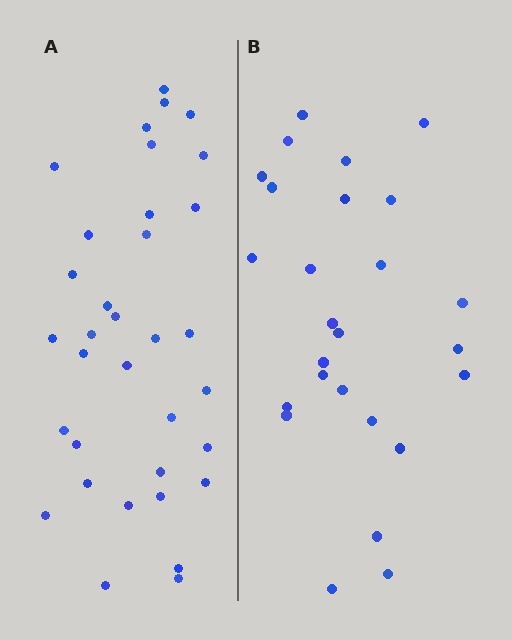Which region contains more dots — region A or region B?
Region A (the left region) has more dots.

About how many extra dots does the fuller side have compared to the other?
Region A has roughly 8 or so more dots than region B.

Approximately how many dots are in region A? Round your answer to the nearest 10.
About 30 dots. (The exact count is 34, which rounds to 30.)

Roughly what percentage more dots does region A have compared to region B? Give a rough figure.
About 30% more.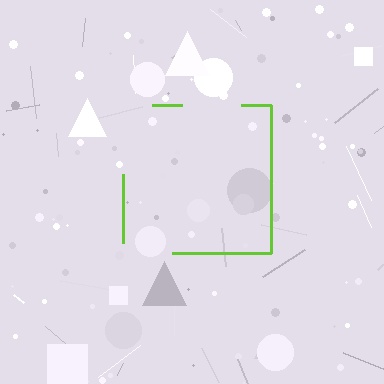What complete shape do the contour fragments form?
The contour fragments form a square.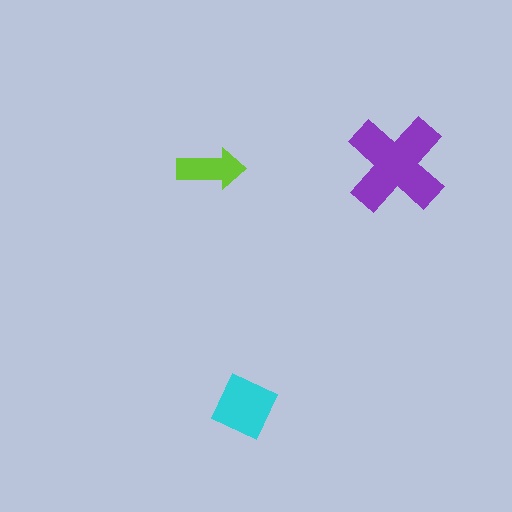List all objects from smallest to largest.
The lime arrow, the cyan diamond, the purple cross.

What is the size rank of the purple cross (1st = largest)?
1st.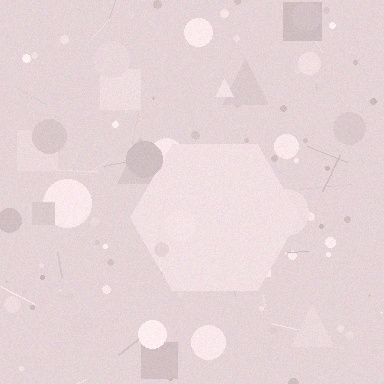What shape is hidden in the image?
A hexagon is hidden in the image.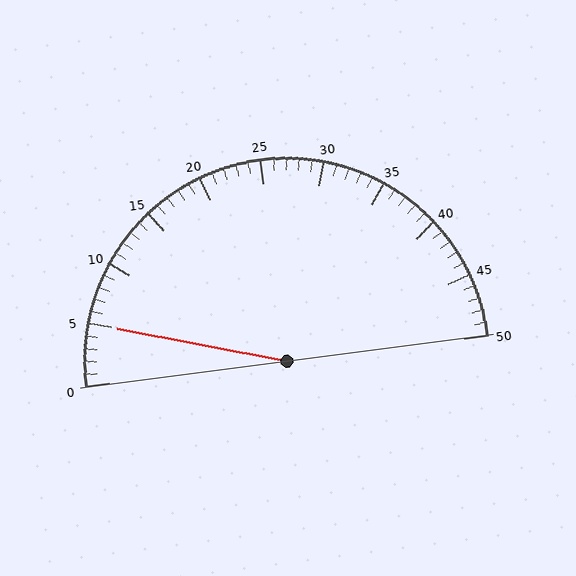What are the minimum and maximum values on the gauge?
The gauge ranges from 0 to 50.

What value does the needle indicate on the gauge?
The needle indicates approximately 5.